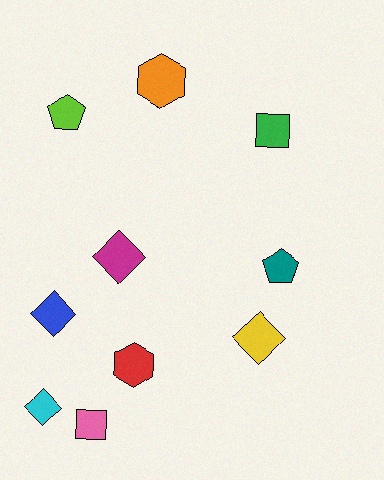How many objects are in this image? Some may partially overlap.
There are 10 objects.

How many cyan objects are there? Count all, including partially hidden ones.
There is 1 cyan object.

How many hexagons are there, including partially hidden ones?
There are 2 hexagons.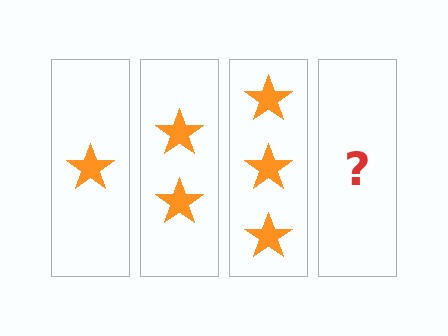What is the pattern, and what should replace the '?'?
The pattern is that each step adds one more star. The '?' should be 4 stars.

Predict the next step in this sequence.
The next step is 4 stars.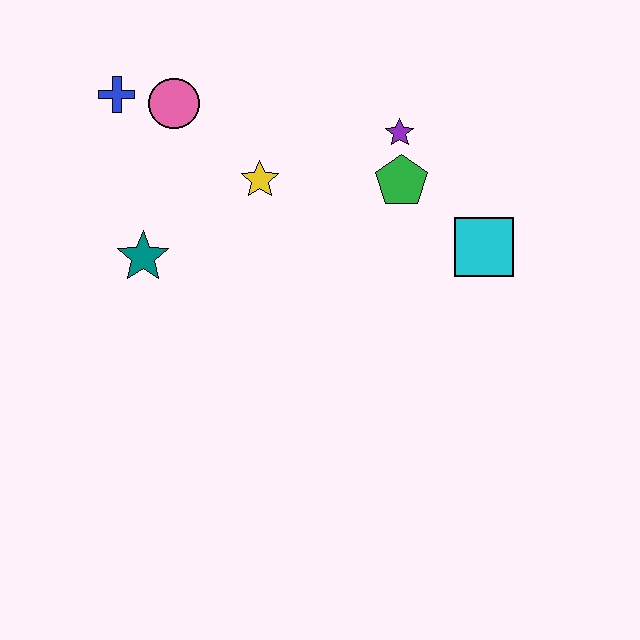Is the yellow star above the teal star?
Yes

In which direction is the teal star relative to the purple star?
The teal star is to the left of the purple star.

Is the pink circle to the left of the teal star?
No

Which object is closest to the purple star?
The green pentagon is closest to the purple star.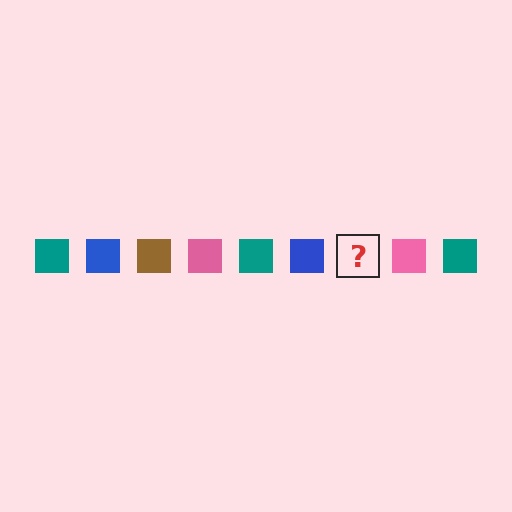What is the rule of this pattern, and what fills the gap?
The rule is that the pattern cycles through teal, blue, brown, pink squares. The gap should be filled with a brown square.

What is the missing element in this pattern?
The missing element is a brown square.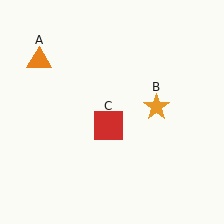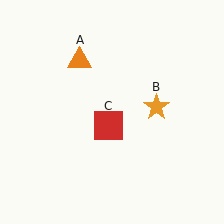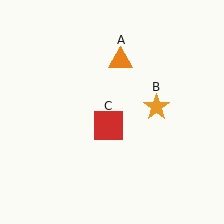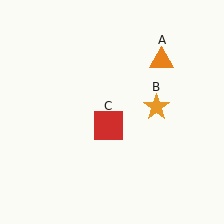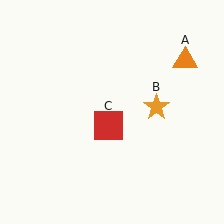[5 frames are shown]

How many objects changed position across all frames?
1 object changed position: orange triangle (object A).